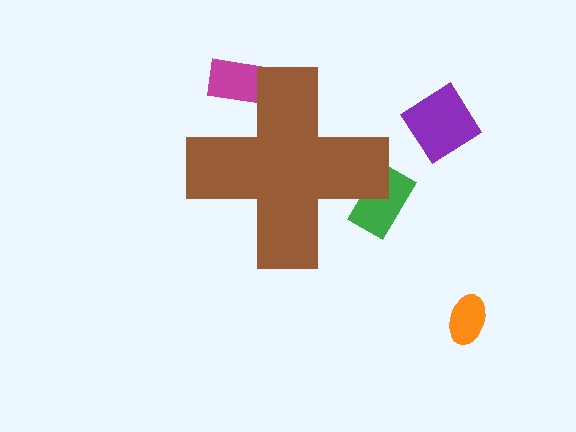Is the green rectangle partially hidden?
Yes, the green rectangle is partially hidden behind the brown cross.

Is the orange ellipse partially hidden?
No, the orange ellipse is fully visible.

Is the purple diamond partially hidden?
No, the purple diamond is fully visible.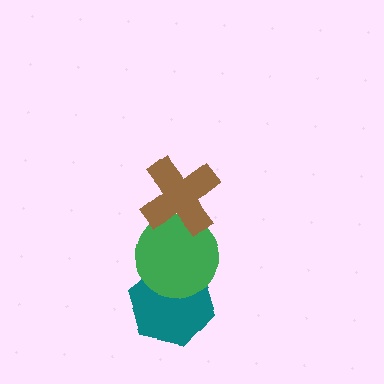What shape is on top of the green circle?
The brown cross is on top of the green circle.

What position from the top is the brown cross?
The brown cross is 1st from the top.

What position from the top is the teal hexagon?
The teal hexagon is 3rd from the top.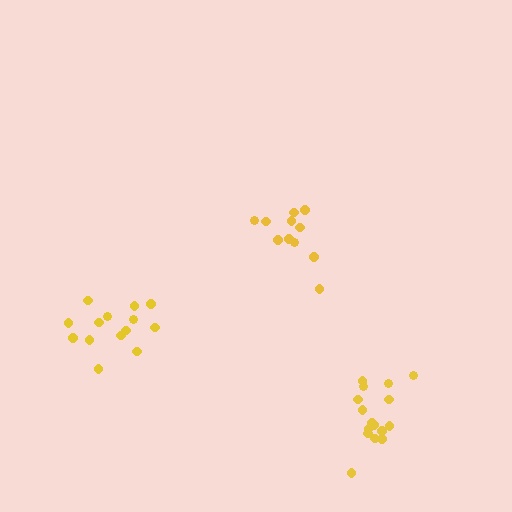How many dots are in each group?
Group 1: 11 dots, Group 2: 16 dots, Group 3: 14 dots (41 total).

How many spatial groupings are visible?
There are 3 spatial groupings.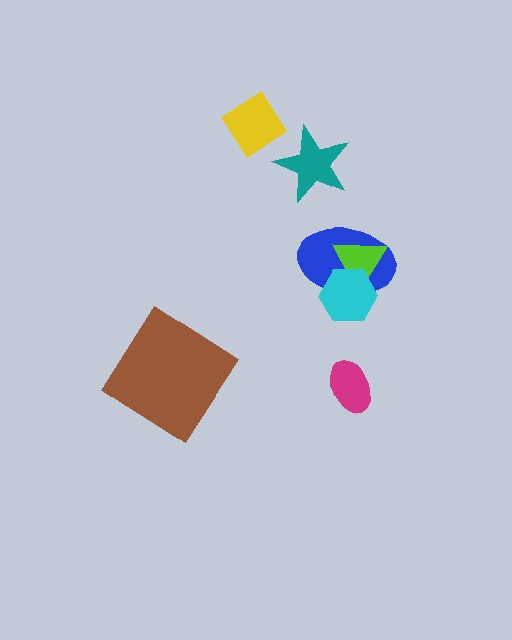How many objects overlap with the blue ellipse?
2 objects overlap with the blue ellipse.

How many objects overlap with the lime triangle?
2 objects overlap with the lime triangle.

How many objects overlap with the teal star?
0 objects overlap with the teal star.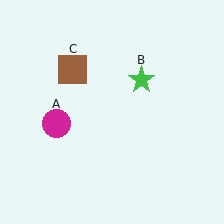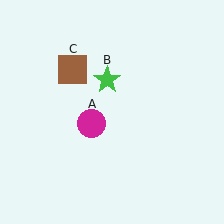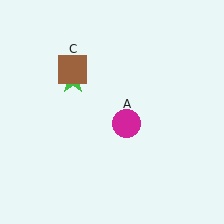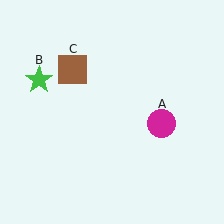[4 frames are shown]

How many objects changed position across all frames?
2 objects changed position: magenta circle (object A), green star (object B).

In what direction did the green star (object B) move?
The green star (object B) moved left.